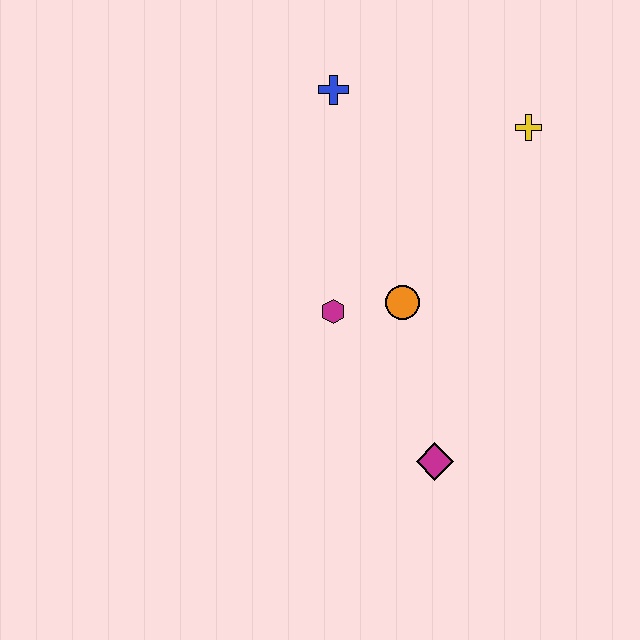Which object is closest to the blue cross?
The yellow cross is closest to the blue cross.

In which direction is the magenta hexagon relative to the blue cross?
The magenta hexagon is below the blue cross.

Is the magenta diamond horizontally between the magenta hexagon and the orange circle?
No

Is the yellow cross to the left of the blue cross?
No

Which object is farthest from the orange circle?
The blue cross is farthest from the orange circle.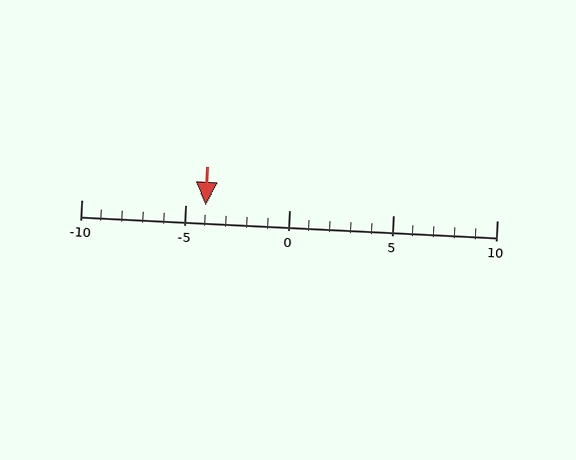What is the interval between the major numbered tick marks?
The major tick marks are spaced 5 units apart.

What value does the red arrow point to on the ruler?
The red arrow points to approximately -4.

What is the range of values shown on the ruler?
The ruler shows values from -10 to 10.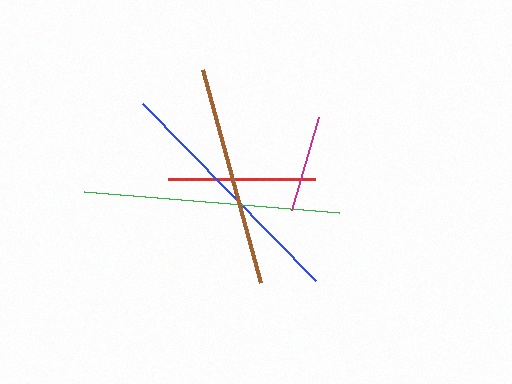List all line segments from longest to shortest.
From longest to shortest: green, blue, brown, red, magenta.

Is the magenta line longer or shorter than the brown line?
The brown line is longer than the magenta line.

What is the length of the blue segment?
The blue segment is approximately 247 pixels long.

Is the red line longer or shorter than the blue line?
The blue line is longer than the red line.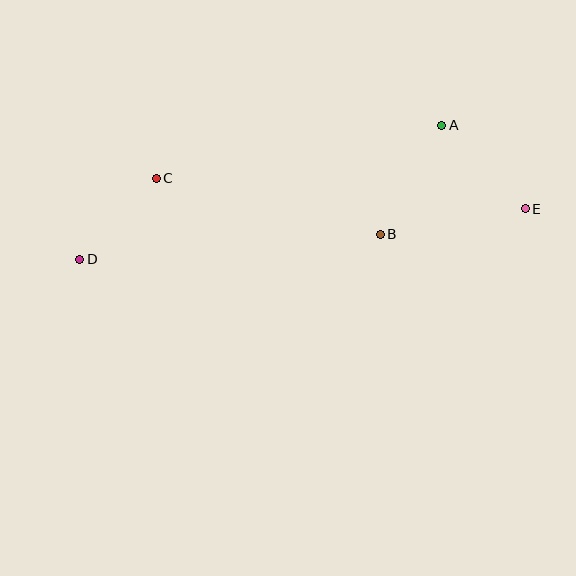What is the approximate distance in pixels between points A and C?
The distance between A and C is approximately 291 pixels.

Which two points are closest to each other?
Points C and D are closest to each other.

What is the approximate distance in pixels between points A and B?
The distance between A and B is approximately 125 pixels.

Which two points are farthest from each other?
Points D and E are farthest from each other.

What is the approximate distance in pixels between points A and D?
The distance between A and D is approximately 386 pixels.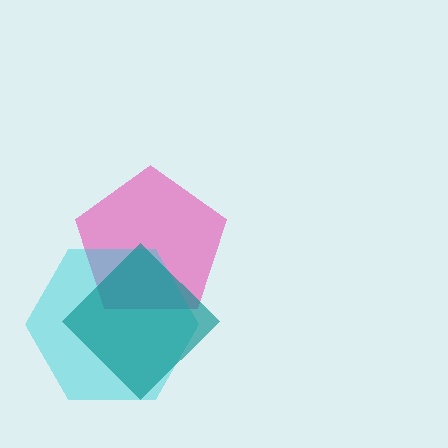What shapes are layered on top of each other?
The layered shapes are: a pink pentagon, a cyan hexagon, a teal diamond.